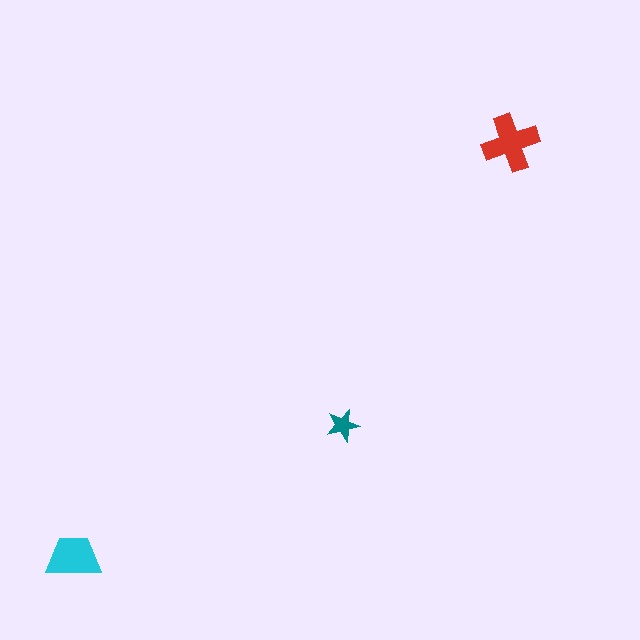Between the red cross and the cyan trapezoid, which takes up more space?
The red cross.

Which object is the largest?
The red cross.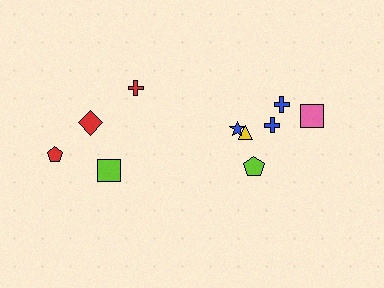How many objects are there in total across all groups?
There are 10 objects.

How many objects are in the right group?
There are 6 objects.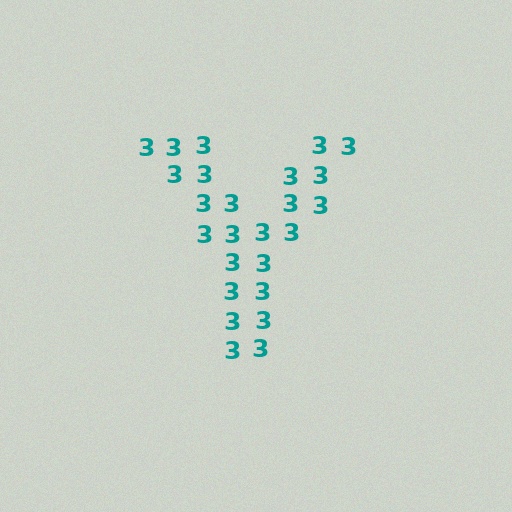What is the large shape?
The large shape is the letter Y.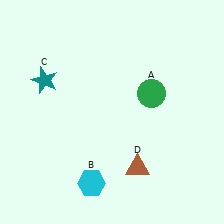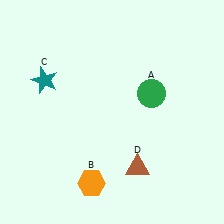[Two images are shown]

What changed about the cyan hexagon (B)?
In Image 1, B is cyan. In Image 2, it changed to orange.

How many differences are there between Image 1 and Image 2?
There is 1 difference between the two images.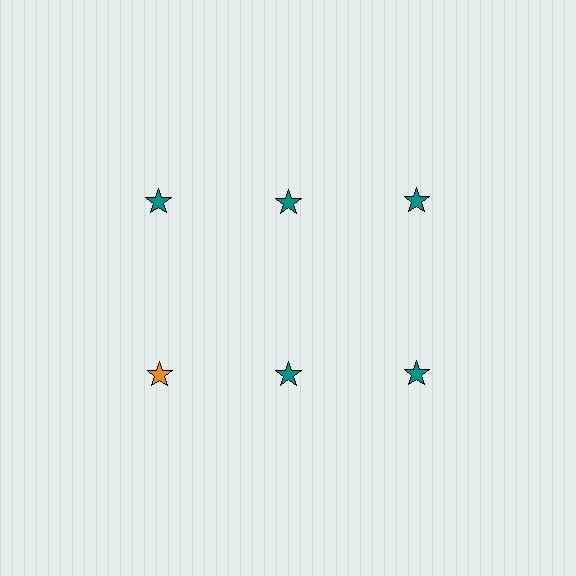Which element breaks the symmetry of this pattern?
The orange star in the second row, leftmost column breaks the symmetry. All other shapes are teal stars.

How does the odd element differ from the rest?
It has a different color: orange instead of teal.